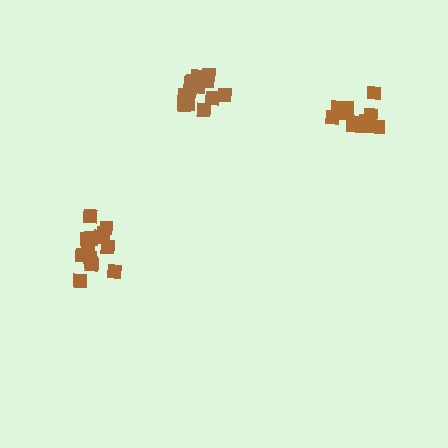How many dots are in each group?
Group 1: 14 dots, Group 2: 12 dots, Group 3: 15 dots (41 total).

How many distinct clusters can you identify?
There are 3 distinct clusters.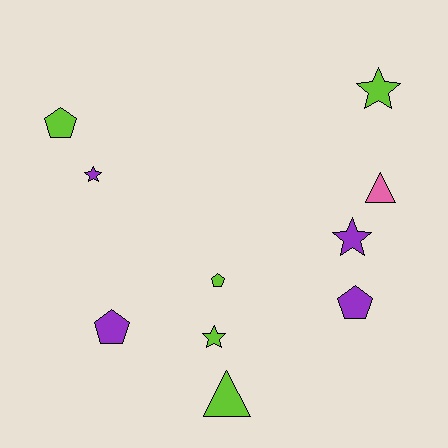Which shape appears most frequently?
Pentagon, with 4 objects.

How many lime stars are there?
There are 2 lime stars.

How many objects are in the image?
There are 10 objects.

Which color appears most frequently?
Lime, with 5 objects.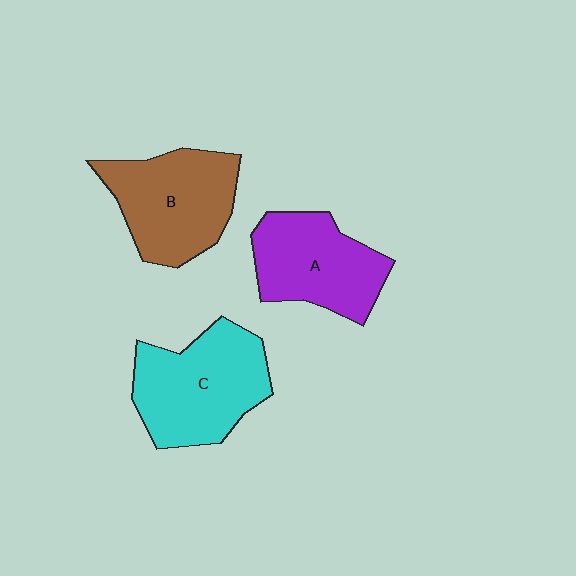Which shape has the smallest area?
Shape A (purple).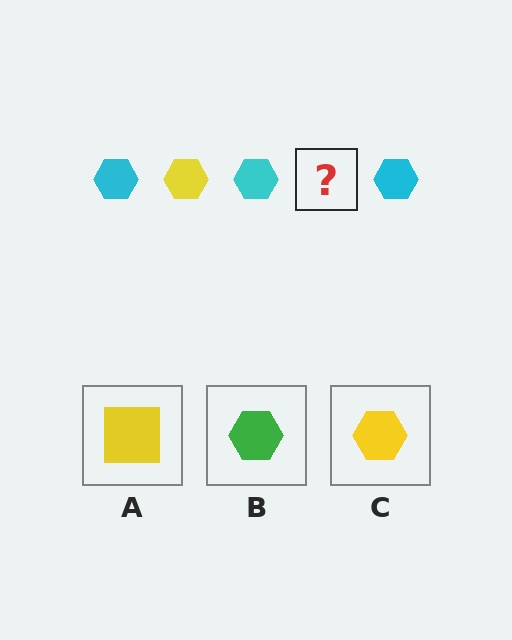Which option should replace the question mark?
Option C.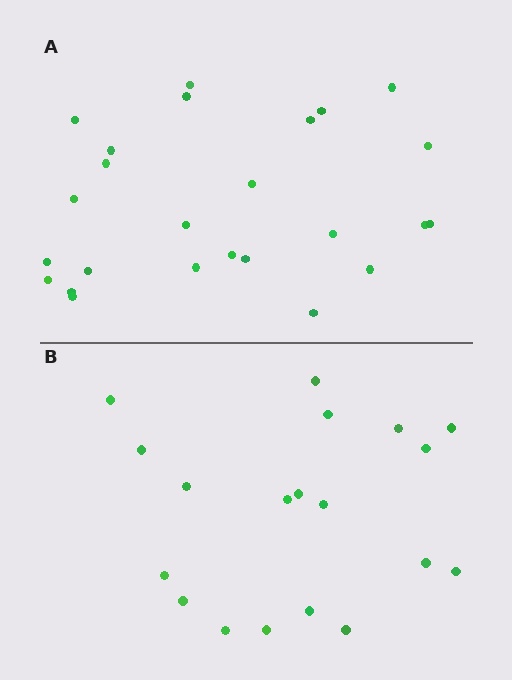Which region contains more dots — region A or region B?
Region A (the top region) has more dots.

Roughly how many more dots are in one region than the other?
Region A has about 6 more dots than region B.